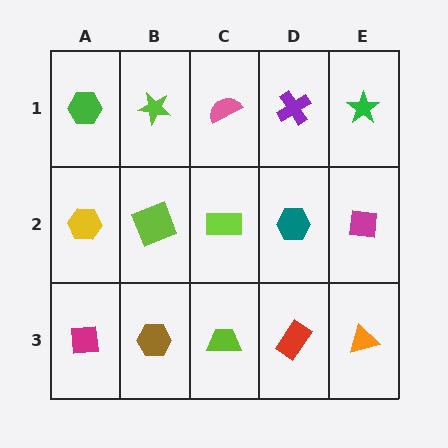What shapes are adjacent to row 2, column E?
A green star (row 1, column E), an orange triangle (row 3, column E), a teal hexagon (row 2, column D).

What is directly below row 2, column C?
A lime trapezoid.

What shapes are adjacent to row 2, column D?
A purple cross (row 1, column D), a red rectangle (row 3, column D), a lime rectangle (row 2, column C), a magenta square (row 2, column E).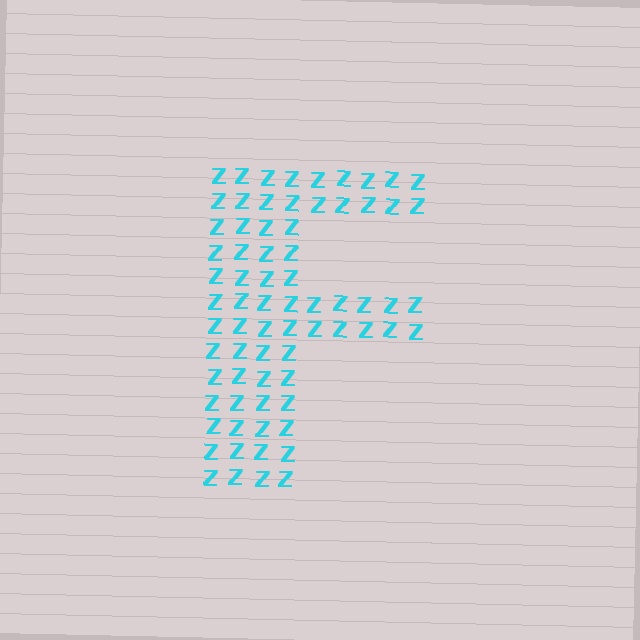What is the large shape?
The large shape is the letter F.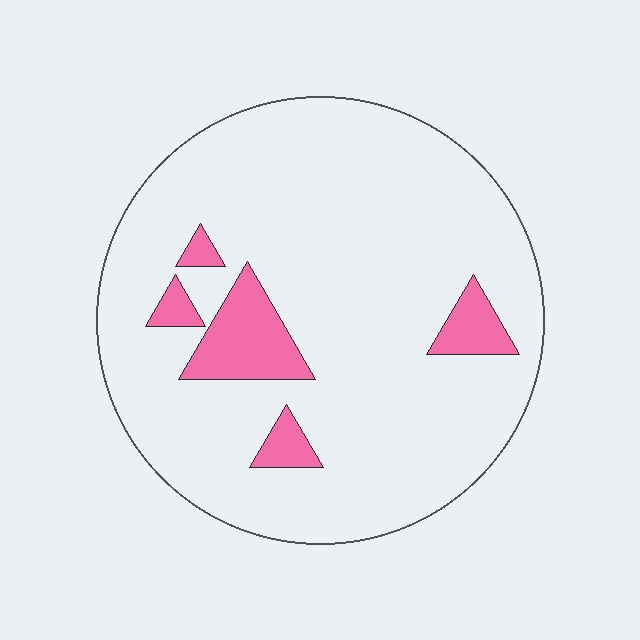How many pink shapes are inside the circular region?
5.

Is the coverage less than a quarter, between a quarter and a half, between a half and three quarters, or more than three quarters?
Less than a quarter.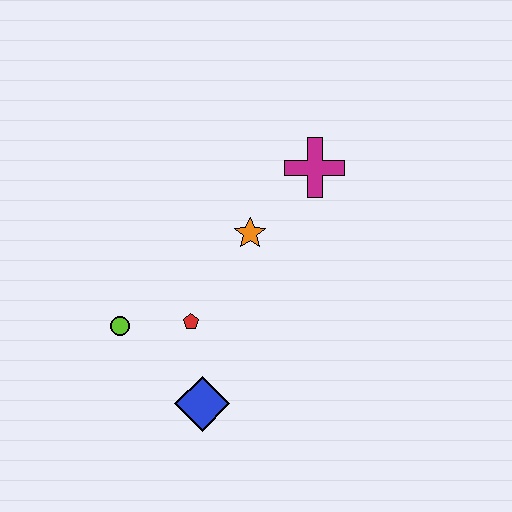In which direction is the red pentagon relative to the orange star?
The red pentagon is below the orange star.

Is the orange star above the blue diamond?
Yes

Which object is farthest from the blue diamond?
The magenta cross is farthest from the blue diamond.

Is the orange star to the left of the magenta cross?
Yes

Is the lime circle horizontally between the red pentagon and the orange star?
No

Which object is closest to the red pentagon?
The lime circle is closest to the red pentagon.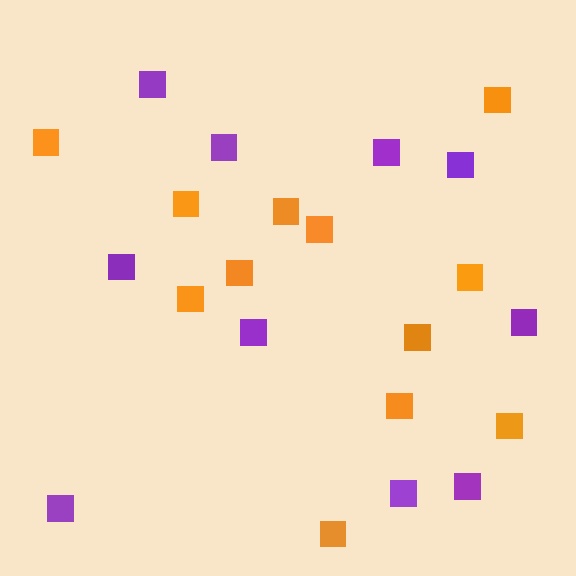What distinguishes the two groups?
There are 2 groups: one group of purple squares (10) and one group of orange squares (12).